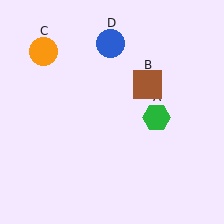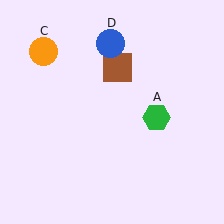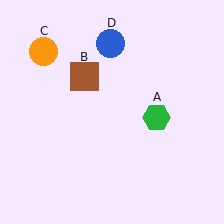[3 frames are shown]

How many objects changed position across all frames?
1 object changed position: brown square (object B).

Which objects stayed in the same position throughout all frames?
Green hexagon (object A) and orange circle (object C) and blue circle (object D) remained stationary.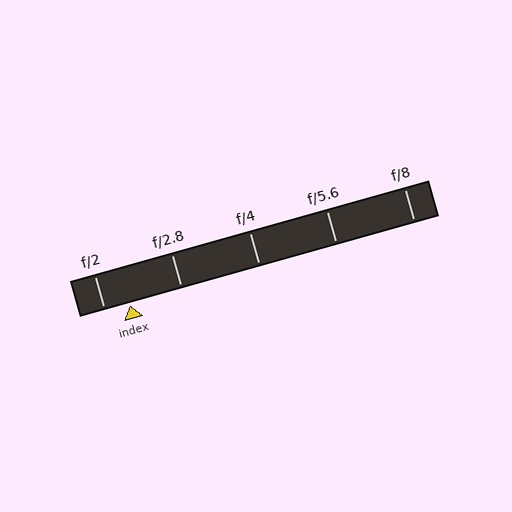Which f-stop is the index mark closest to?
The index mark is closest to f/2.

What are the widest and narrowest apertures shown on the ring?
The widest aperture shown is f/2 and the narrowest is f/8.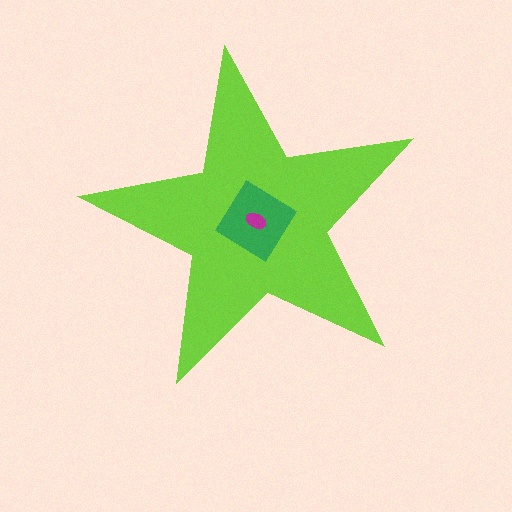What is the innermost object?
The magenta ellipse.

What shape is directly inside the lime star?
The green diamond.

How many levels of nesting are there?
3.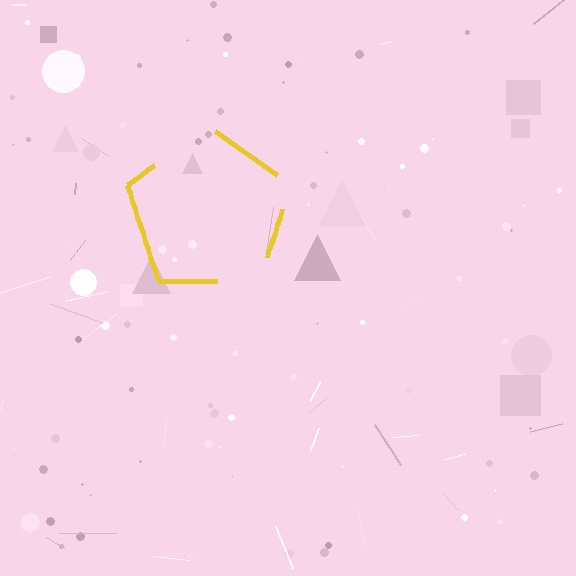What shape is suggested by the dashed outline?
The dashed outline suggests a pentagon.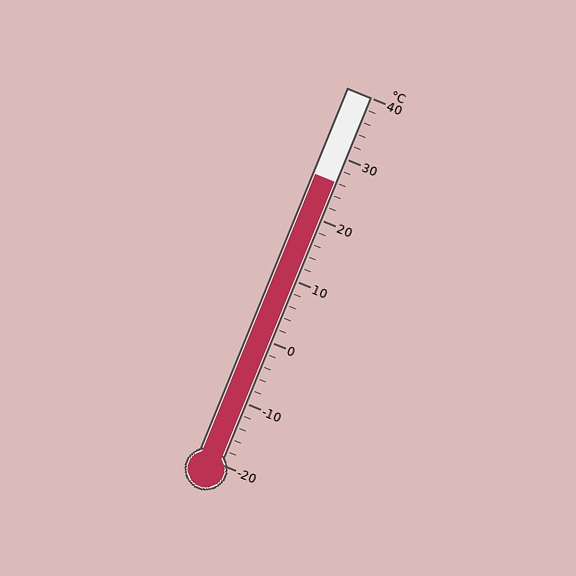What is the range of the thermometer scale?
The thermometer scale ranges from -20°C to 40°C.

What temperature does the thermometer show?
The thermometer shows approximately 26°C.